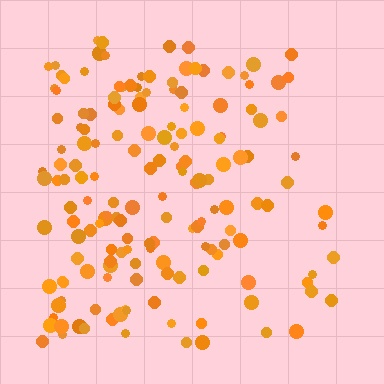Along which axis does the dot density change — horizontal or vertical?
Horizontal.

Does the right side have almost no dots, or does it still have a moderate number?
Still a moderate number, just noticeably fewer than the left.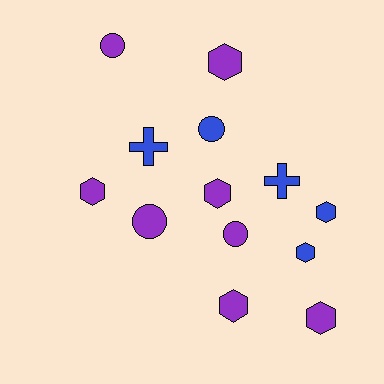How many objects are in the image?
There are 13 objects.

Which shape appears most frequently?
Hexagon, with 7 objects.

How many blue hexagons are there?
There are 2 blue hexagons.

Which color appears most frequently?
Purple, with 8 objects.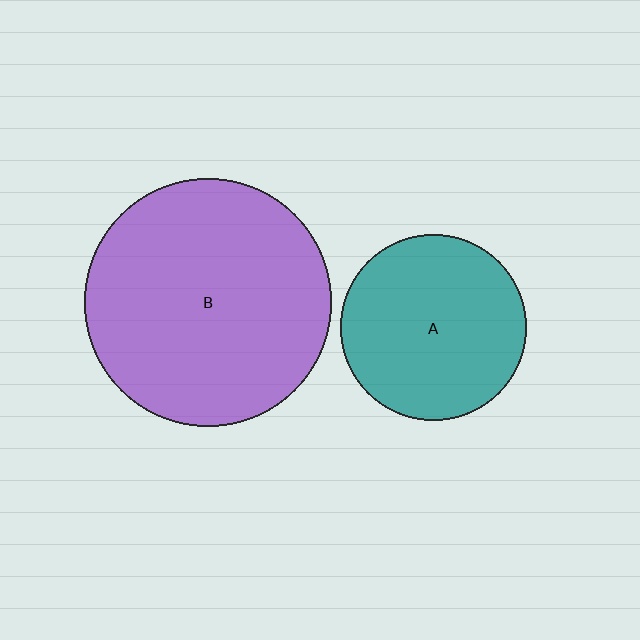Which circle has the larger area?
Circle B (purple).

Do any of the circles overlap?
No, none of the circles overlap.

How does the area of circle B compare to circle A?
Approximately 1.8 times.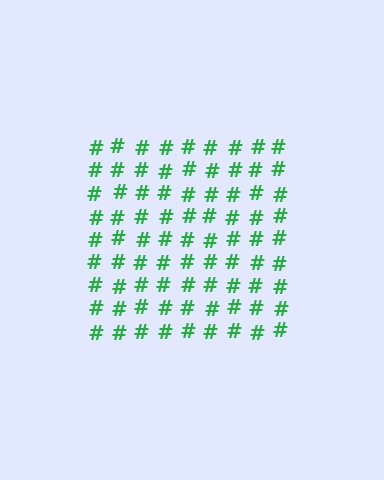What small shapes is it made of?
It is made of small hash symbols.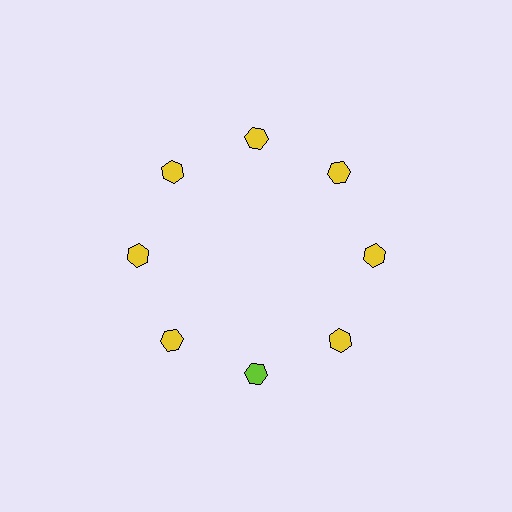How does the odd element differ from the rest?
It has a different color: lime instead of yellow.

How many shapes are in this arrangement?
There are 8 shapes arranged in a ring pattern.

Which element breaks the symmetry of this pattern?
The lime hexagon at roughly the 6 o'clock position breaks the symmetry. All other shapes are yellow hexagons.